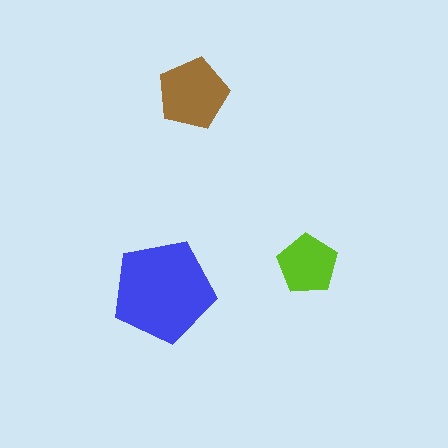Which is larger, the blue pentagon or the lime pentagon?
The blue one.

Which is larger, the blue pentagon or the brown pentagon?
The blue one.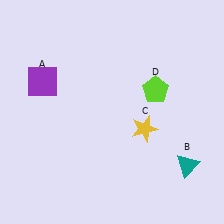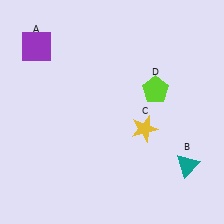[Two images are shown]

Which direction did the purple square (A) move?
The purple square (A) moved up.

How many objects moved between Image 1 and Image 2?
1 object moved between the two images.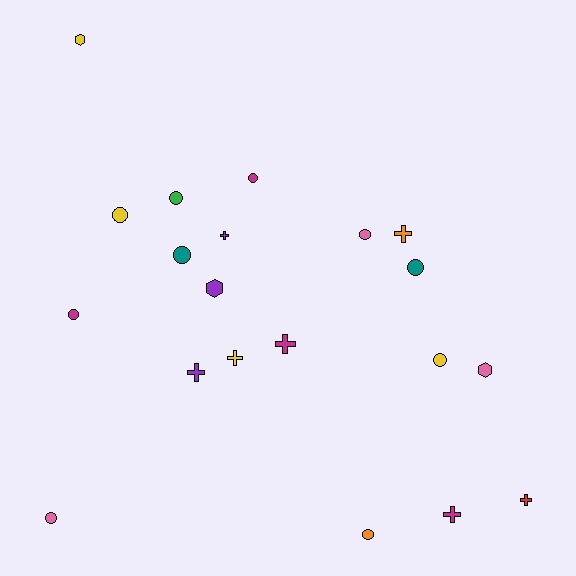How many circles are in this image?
There are 10 circles.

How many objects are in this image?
There are 20 objects.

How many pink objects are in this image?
There are 3 pink objects.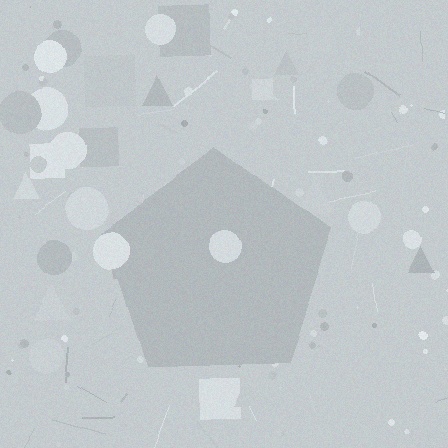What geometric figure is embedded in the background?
A pentagon is embedded in the background.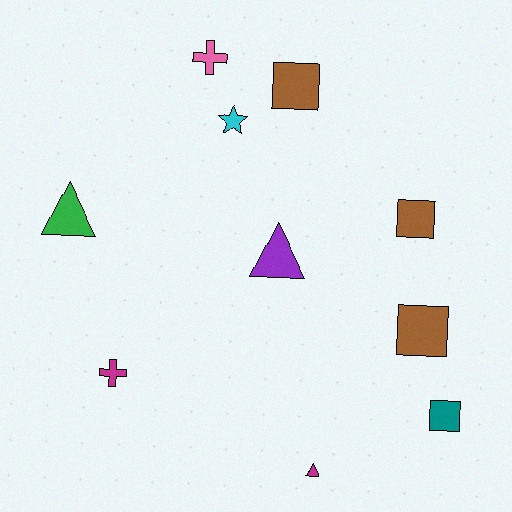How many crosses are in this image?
There are 2 crosses.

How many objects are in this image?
There are 10 objects.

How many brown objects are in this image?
There are 3 brown objects.